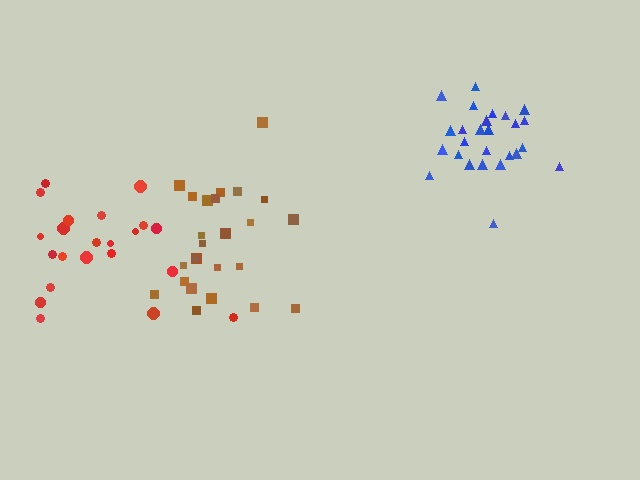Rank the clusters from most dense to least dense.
blue, brown, red.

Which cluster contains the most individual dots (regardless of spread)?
Blue (26).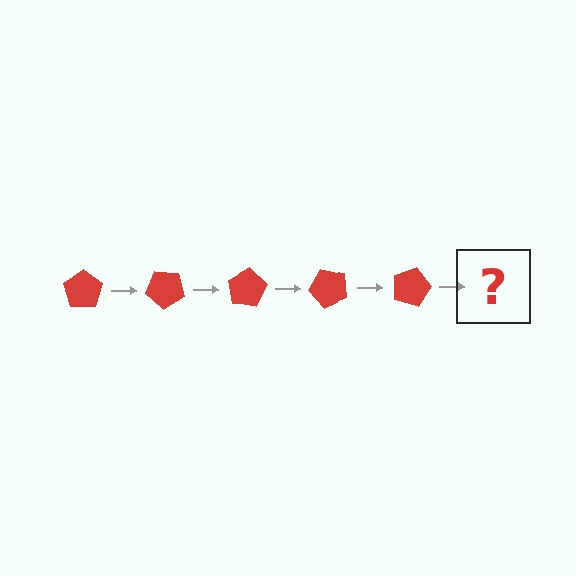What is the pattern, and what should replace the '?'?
The pattern is that the pentagon rotates 40 degrees each step. The '?' should be a red pentagon rotated 200 degrees.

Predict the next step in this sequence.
The next step is a red pentagon rotated 200 degrees.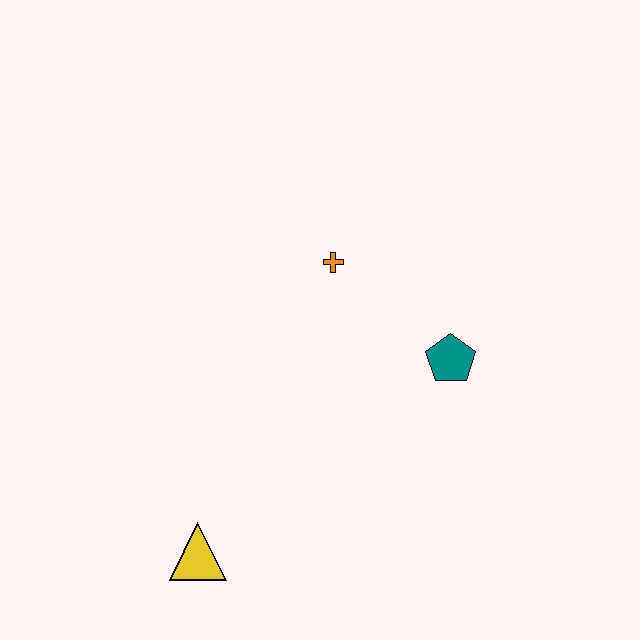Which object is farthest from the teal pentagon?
The yellow triangle is farthest from the teal pentagon.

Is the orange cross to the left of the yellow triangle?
No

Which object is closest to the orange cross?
The teal pentagon is closest to the orange cross.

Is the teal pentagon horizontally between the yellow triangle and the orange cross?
No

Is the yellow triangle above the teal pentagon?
No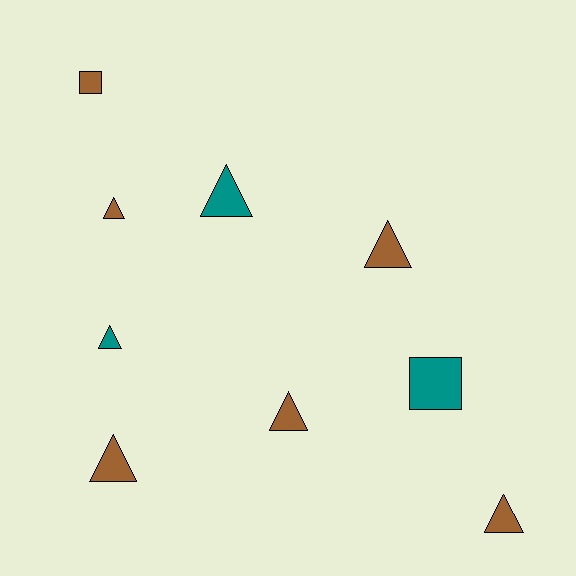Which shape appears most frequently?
Triangle, with 7 objects.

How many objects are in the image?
There are 9 objects.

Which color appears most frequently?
Brown, with 6 objects.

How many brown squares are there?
There is 1 brown square.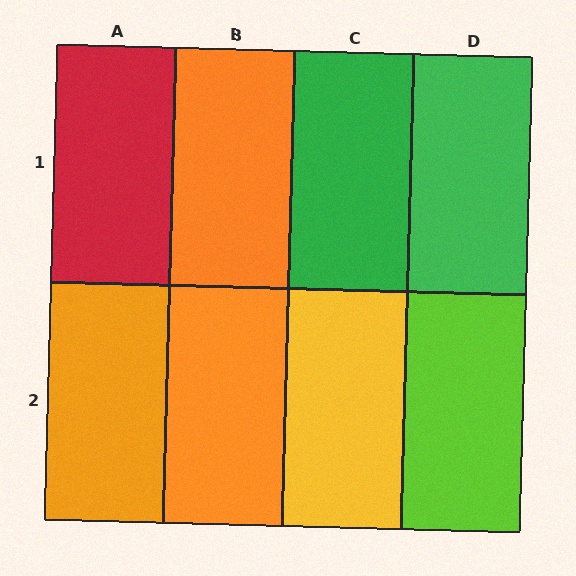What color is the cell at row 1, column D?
Green.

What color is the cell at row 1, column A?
Red.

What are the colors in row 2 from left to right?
Orange, orange, yellow, lime.